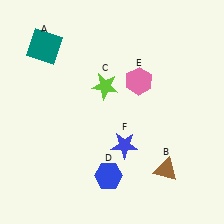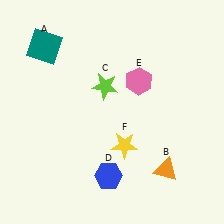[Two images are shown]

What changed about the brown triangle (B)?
In Image 1, B is brown. In Image 2, it changed to orange.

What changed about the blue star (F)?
In Image 1, F is blue. In Image 2, it changed to yellow.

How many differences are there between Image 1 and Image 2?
There are 2 differences between the two images.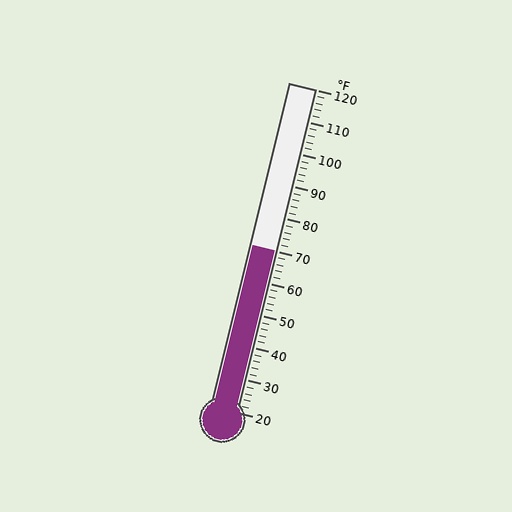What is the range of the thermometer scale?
The thermometer scale ranges from 20°F to 120°F.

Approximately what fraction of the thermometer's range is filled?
The thermometer is filled to approximately 50% of its range.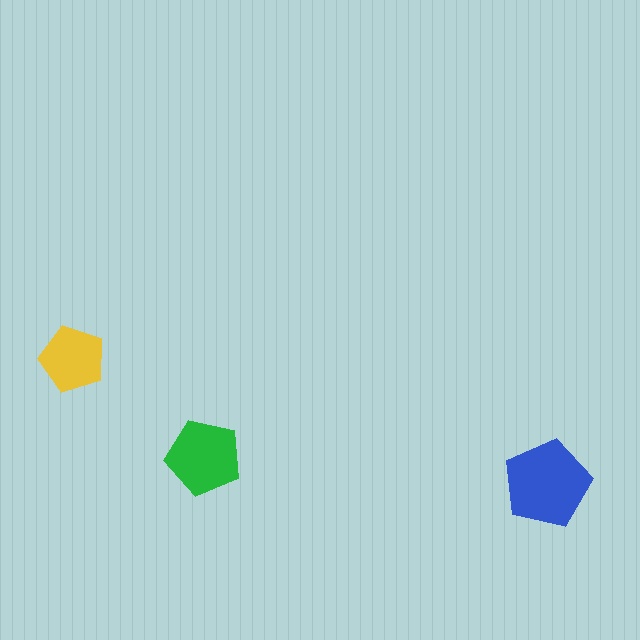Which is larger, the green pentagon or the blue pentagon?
The blue one.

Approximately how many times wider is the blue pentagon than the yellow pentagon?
About 1.5 times wider.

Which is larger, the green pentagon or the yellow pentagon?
The green one.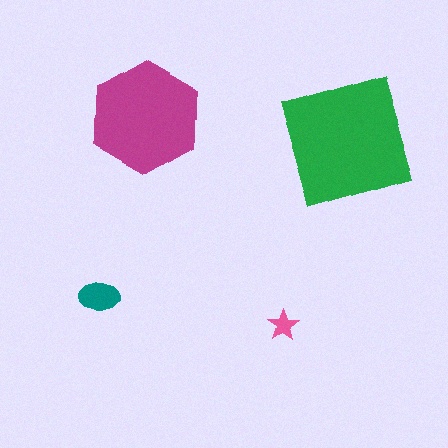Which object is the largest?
The green square.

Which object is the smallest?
The pink star.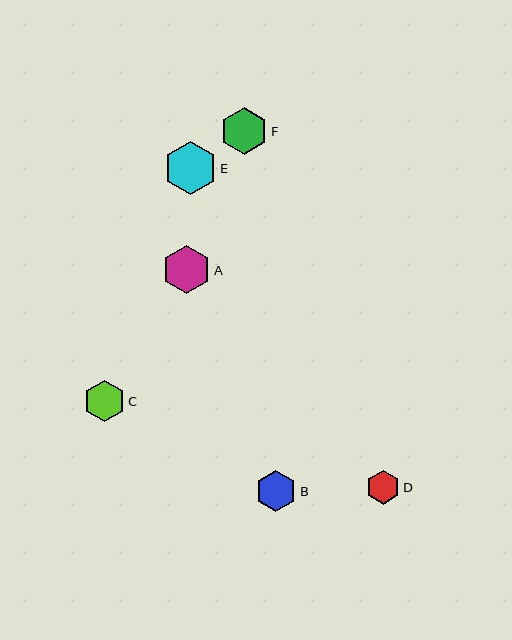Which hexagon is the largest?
Hexagon E is the largest with a size of approximately 53 pixels.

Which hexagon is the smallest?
Hexagon D is the smallest with a size of approximately 34 pixels.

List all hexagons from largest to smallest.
From largest to smallest: E, A, F, B, C, D.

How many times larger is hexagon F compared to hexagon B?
Hexagon F is approximately 1.1 times the size of hexagon B.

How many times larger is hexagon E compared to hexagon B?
Hexagon E is approximately 1.3 times the size of hexagon B.